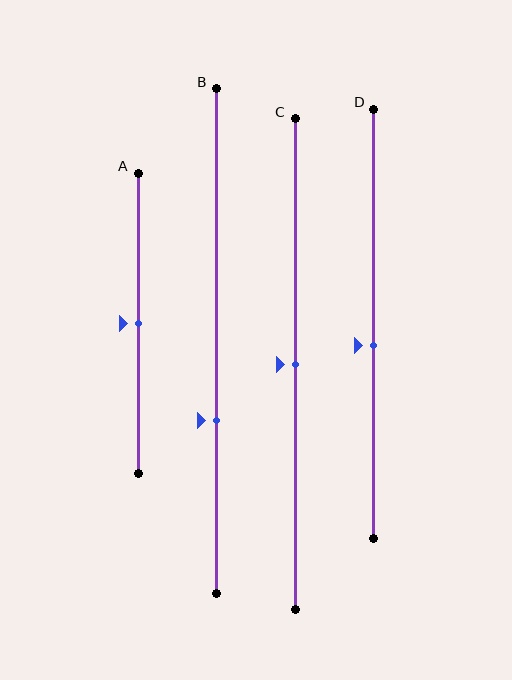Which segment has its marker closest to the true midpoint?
Segment A has its marker closest to the true midpoint.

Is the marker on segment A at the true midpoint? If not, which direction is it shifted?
Yes, the marker on segment A is at the true midpoint.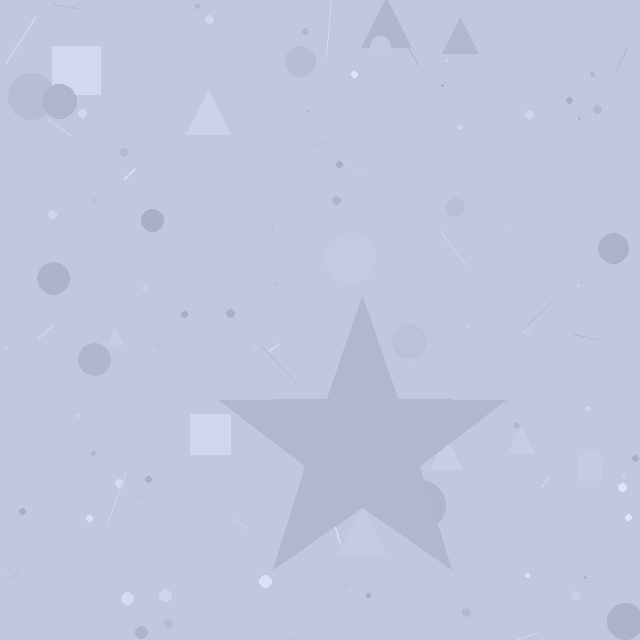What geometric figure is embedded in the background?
A star is embedded in the background.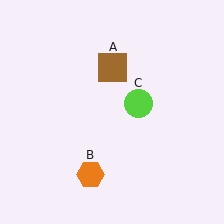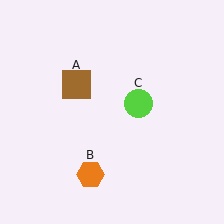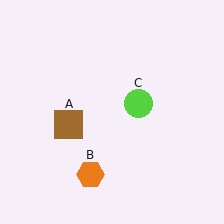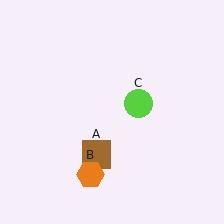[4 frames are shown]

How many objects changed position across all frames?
1 object changed position: brown square (object A).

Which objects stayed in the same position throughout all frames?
Orange hexagon (object B) and lime circle (object C) remained stationary.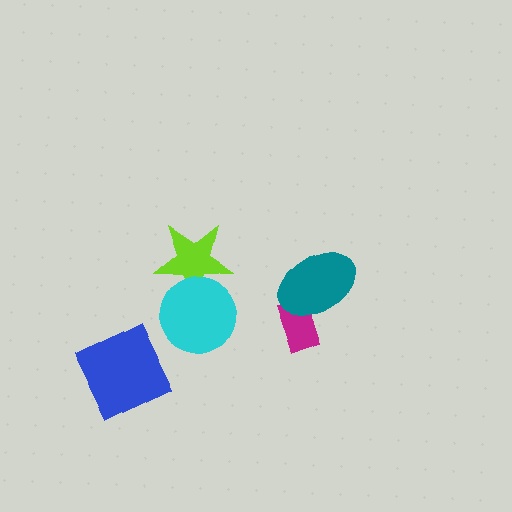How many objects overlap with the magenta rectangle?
1 object overlaps with the magenta rectangle.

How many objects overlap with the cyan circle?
1 object overlaps with the cyan circle.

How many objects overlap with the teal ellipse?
1 object overlaps with the teal ellipse.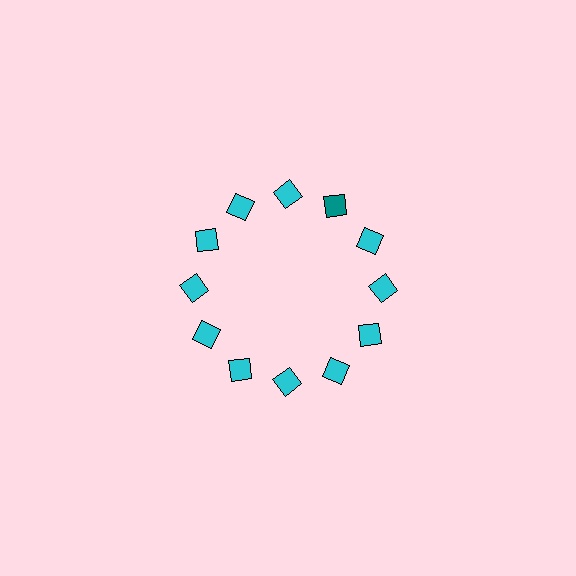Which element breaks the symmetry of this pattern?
The teal square at roughly the 1 o'clock position breaks the symmetry. All other shapes are cyan squares.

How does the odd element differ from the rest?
It has a different color: teal instead of cyan.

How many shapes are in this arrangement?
There are 12 shapes arranged in a ring pattern.